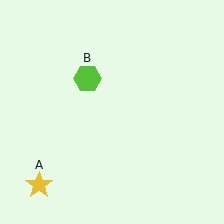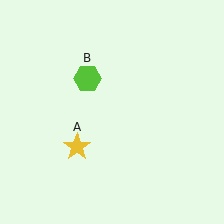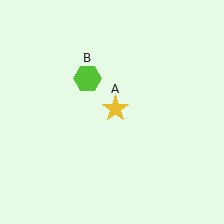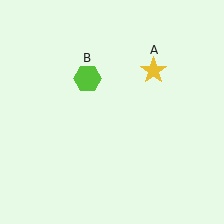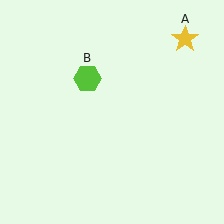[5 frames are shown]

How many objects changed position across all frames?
1 object changed position: yellow star (object A).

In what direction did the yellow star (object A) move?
The yellow star (object A) moved up and to the right.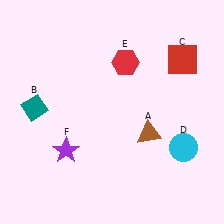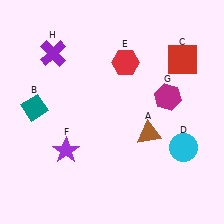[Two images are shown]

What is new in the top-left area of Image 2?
A purple cross (H) was added in the top-left area of Image 2.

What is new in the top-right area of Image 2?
A magenta hexagon (G) was added in the top-right area of Image 2.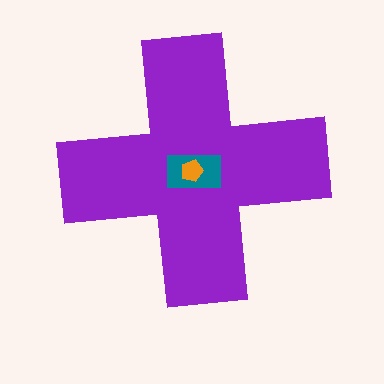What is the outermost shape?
The purple cross.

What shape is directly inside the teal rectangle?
The orange pentagon.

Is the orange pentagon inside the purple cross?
Yes.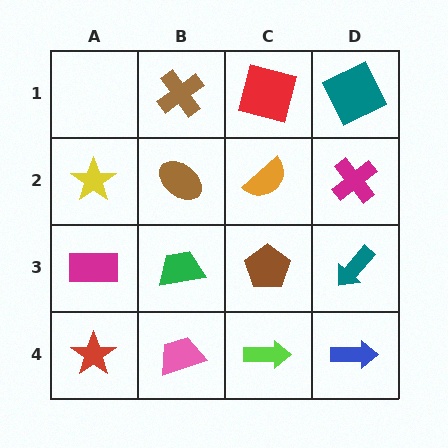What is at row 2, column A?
A yellow star.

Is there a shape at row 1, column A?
No, that cell is empty.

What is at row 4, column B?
A pink trapezoid.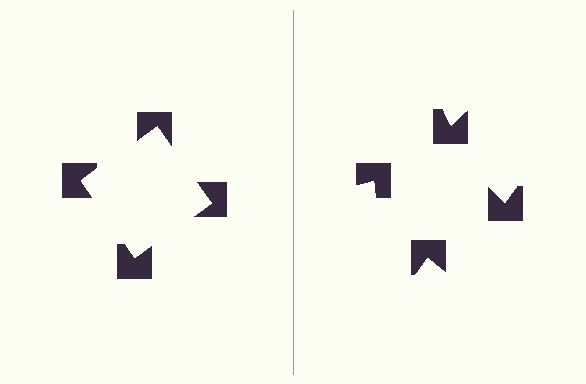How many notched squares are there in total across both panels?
8 — 4 on each side.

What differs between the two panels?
The notched squares are positioned identically on both sides; only the wedge orientations differ. On the left they align to a square; on the right they are misaligned.